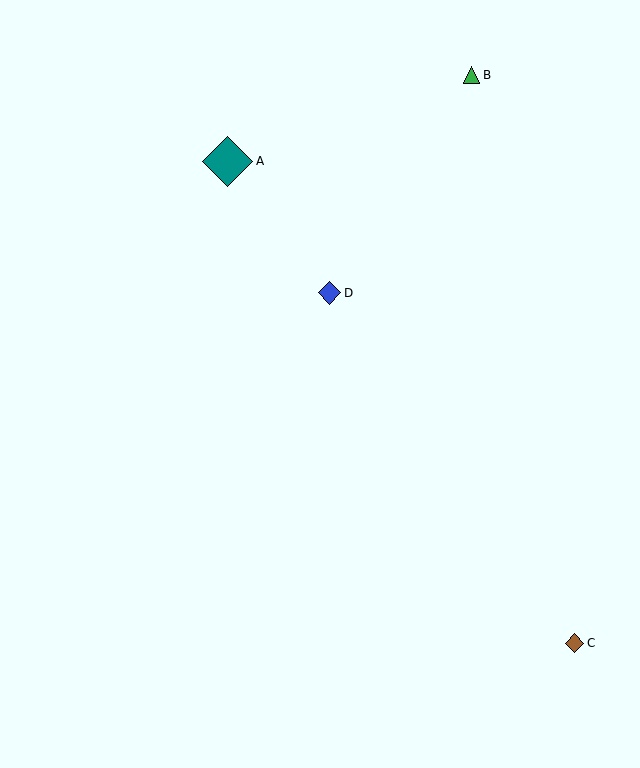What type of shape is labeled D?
Shape D is a blue diamond.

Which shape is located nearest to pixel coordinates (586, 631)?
The brown diamond (labeled C) at (574, 643) is nearest to that location.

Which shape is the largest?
The teal diamond (labeled A) is the largest.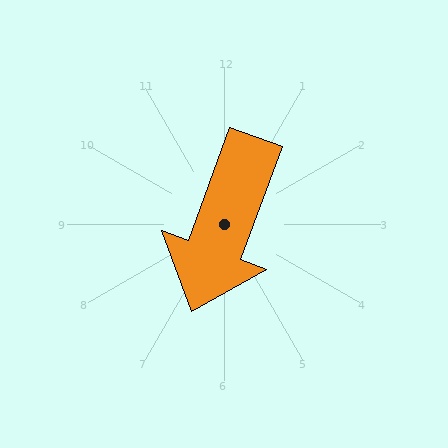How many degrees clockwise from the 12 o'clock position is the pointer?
Approximately 200 degrees.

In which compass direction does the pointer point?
South.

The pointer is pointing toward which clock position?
Roughly 7 o'clock.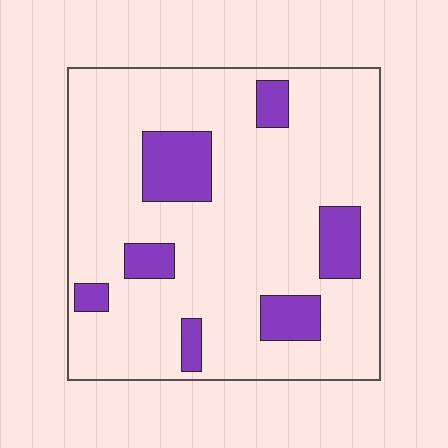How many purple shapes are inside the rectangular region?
7.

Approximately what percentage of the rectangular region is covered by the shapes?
Approximately 15%.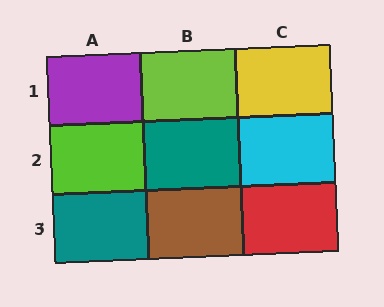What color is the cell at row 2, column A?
Lime.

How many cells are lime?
2 cells are lime.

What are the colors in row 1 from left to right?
Purple, lime, yellow.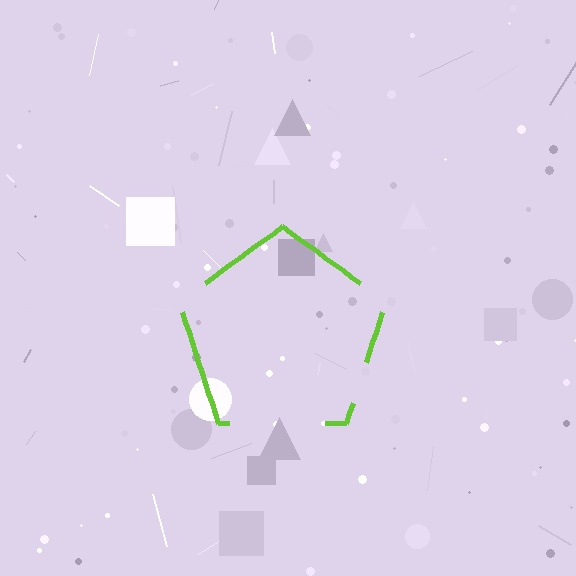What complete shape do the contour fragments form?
The contour fragments form a pentagon.